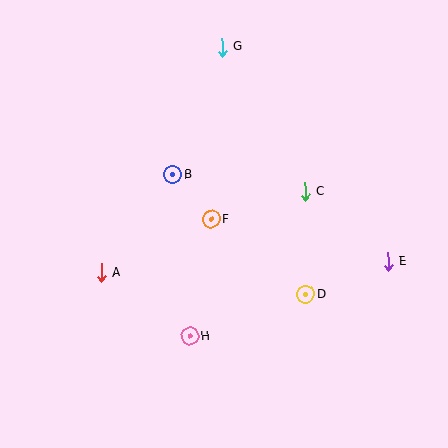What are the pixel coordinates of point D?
Point D is at (305, 294).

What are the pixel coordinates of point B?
Point B is at (173, 175).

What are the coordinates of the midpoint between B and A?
The midpoint between B and A is at (137, 224).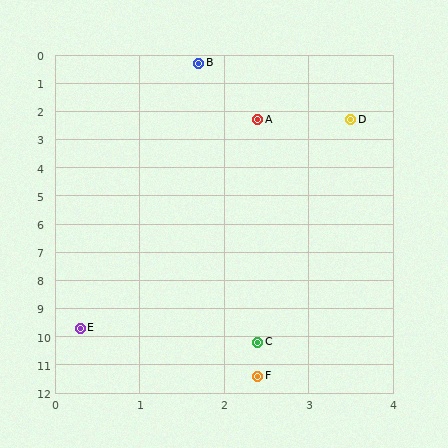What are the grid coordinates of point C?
Point C is at approximately (2.4, 10.2).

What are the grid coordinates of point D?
Point D is at approximately (3.5, 2.3).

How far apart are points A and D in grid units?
Points A and D are about 1.1 grid units apart.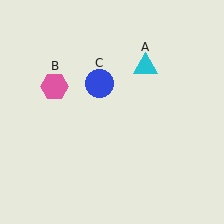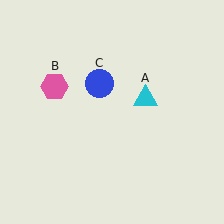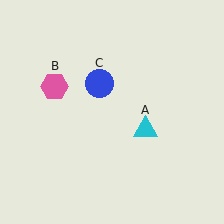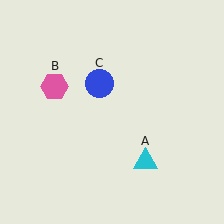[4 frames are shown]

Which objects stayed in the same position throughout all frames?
Pink hexagon (object B) and blue circle (object C) remained stationary.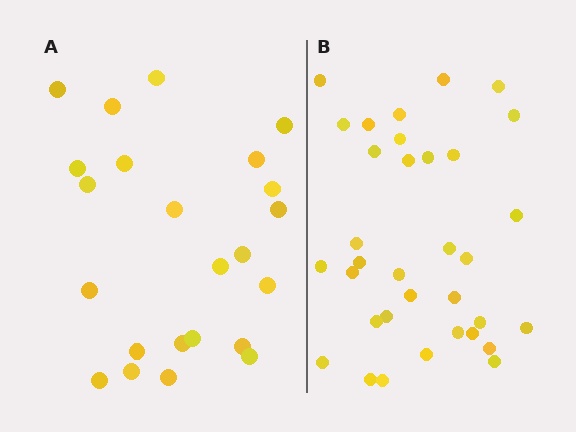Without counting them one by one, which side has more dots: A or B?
Region B (the right region) has more dots.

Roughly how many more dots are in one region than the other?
Region B has roughly 12 or so more dots than region A.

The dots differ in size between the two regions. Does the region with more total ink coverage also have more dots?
No. Region A has more total ink coverage because its dots are larger, but region B actually contains more individual dots. Total area can be misleading — the number of items is what matters here.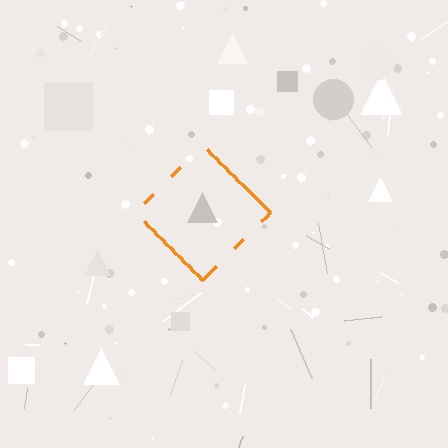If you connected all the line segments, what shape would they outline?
They would outline a diamond.